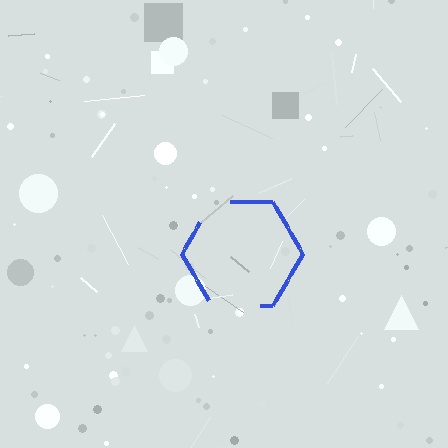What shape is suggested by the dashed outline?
The dashed outline suggests a hexagon.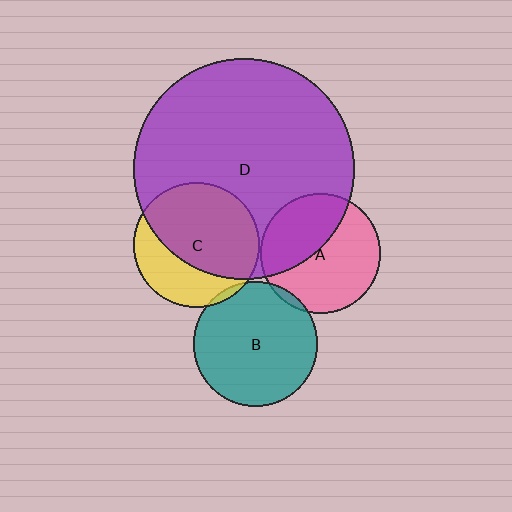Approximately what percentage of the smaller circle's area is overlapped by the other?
Approximately 5%.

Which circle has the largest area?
Circle D (purple).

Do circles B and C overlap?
Yes.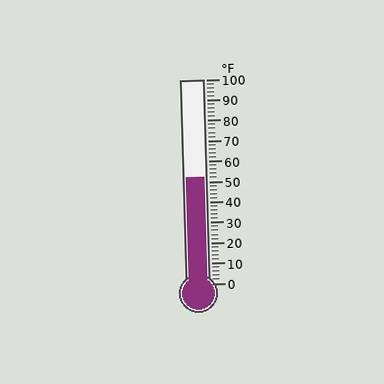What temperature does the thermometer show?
The thermometer shows approximately 52°F.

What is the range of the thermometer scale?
The thermometer scale ranges from 0°F to 100°F.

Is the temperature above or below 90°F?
The temperature is below 90°F.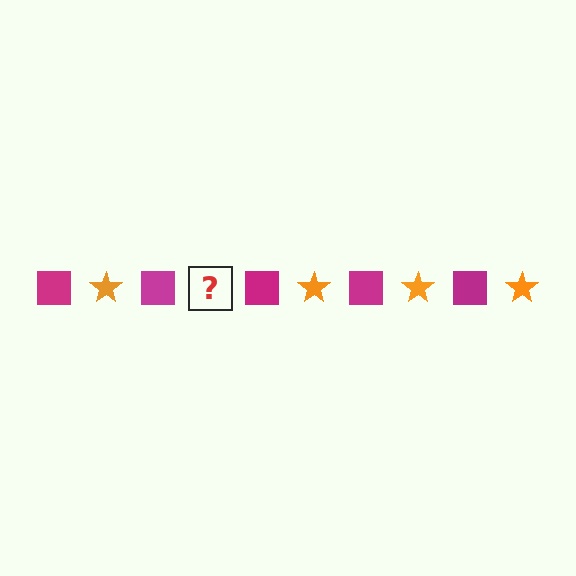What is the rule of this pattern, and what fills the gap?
The rule is that the pattern alternates between magenta square and orange star. The gap should be filled with an orange star.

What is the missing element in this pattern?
The missing element is an orange star.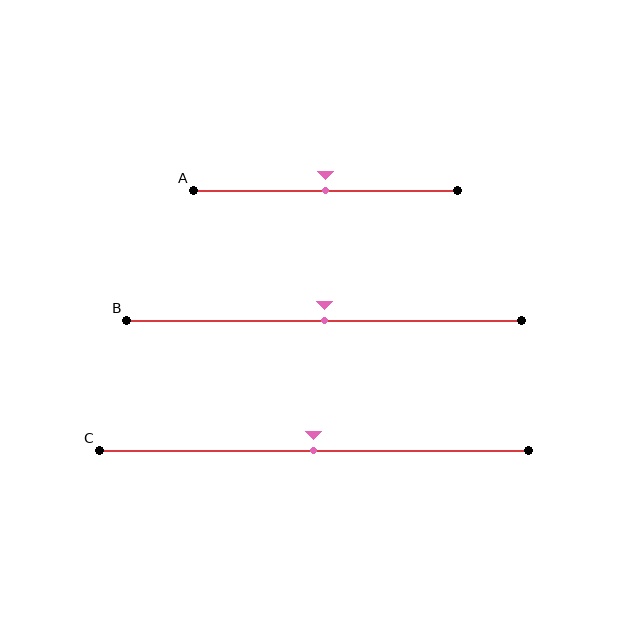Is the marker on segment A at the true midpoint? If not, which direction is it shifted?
Yes, the marker on segment A is at the true midpoint.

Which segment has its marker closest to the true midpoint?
Segment A has its marker closest to the true midpoint.